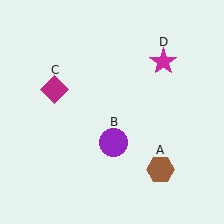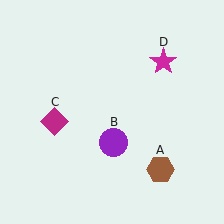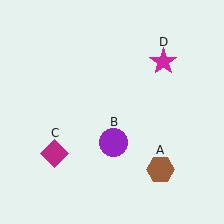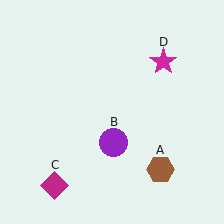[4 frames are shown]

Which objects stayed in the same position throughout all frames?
Brown hexagon (object A) and purple circle (object B) and magenta star (object D) remained stationary.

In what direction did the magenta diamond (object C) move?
The magenta diamond (object C) moved down.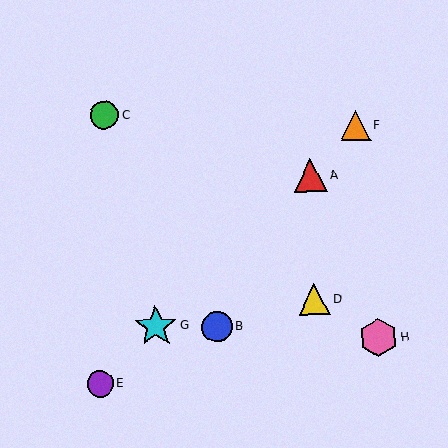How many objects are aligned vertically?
2 objects (A, D) are aligned vertically.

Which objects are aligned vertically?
Objects A, D are aligned vertically.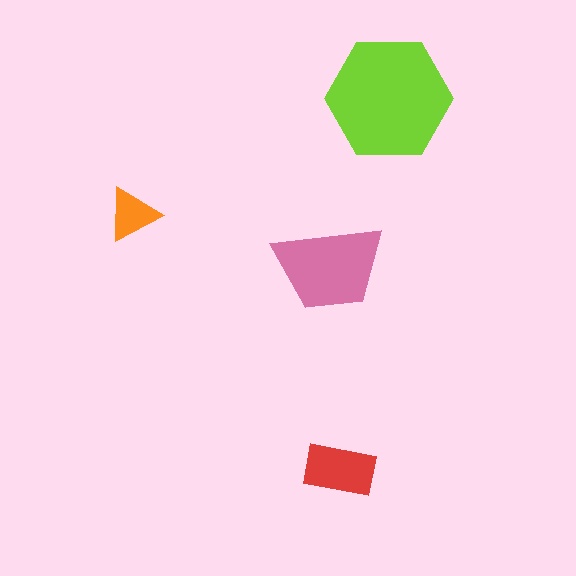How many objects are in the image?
There are 4 objects in the image.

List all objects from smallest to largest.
The orange triangle, the red rectangle, the pink trapezoid, the lime hexagon.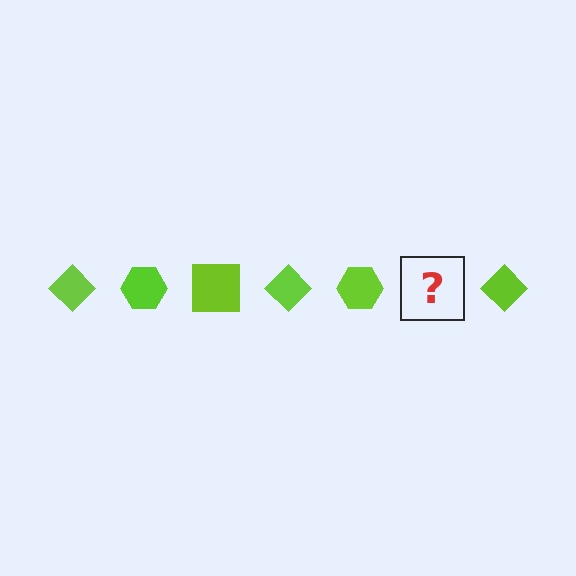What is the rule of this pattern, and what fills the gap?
The rule is that the pattern cycles through diamond, hexagon, square shapes in lime. The gap should be filled with a lime square.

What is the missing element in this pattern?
The missing element is a lime square.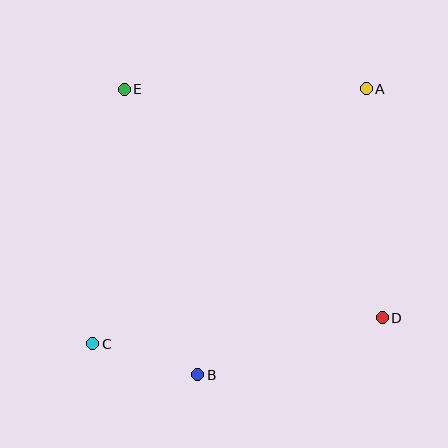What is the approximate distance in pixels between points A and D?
The distance between A and D is approximately 229 pixels.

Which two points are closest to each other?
Points B and C are closest to each other.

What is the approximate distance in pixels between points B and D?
The distance between B and D is approximately 193 pixels.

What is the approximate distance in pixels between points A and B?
The distance between A and B is approximately 332 pixels.